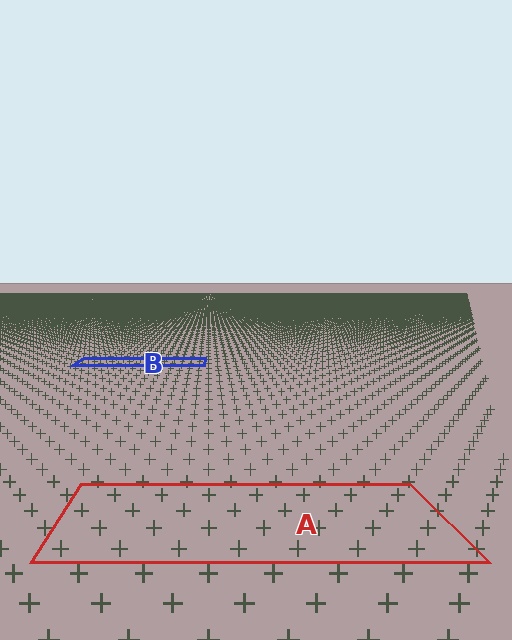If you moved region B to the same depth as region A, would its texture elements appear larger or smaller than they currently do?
They would appear larger. At a closer depth, the same texture elements are projected at a bigger on-screen size.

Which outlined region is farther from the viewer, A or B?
Region B is farther from the viewer — the texture elements inside it appear smaller and more densely packed.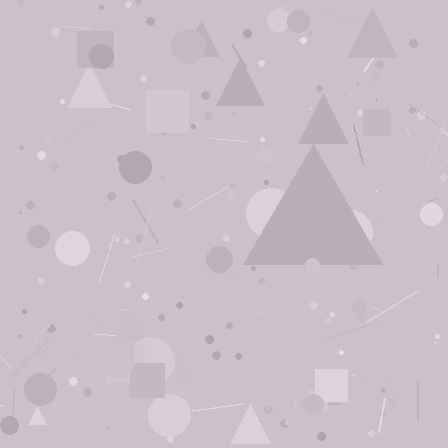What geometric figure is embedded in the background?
A triangle is embedded in the background.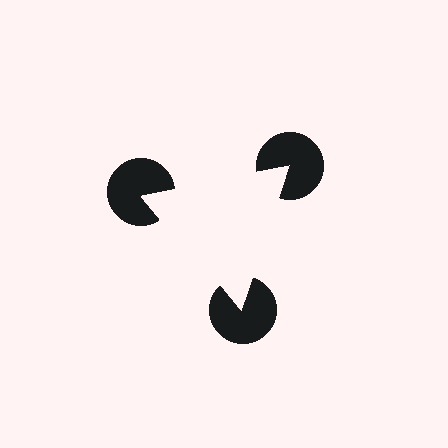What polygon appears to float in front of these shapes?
An illusory triangle — its edges are inferred from the aligned wedge cuts in the pac-man discs, not physically drawn.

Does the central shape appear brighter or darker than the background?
It typically appears slightly brighter than the background, even though no actual brightness change is drawn.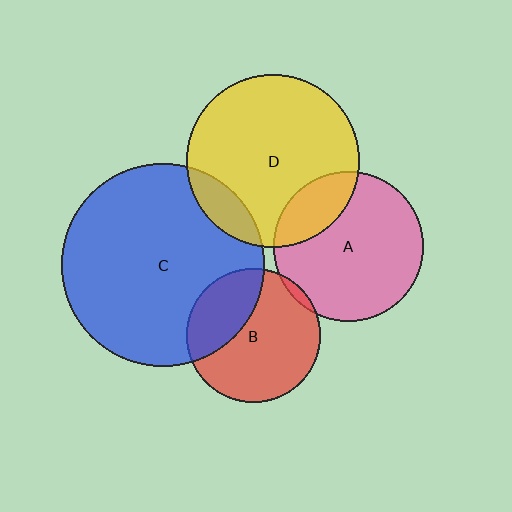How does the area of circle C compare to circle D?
Approximately 1.4 times.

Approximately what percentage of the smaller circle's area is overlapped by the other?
Approximately 30%.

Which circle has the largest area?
Circle C (blue).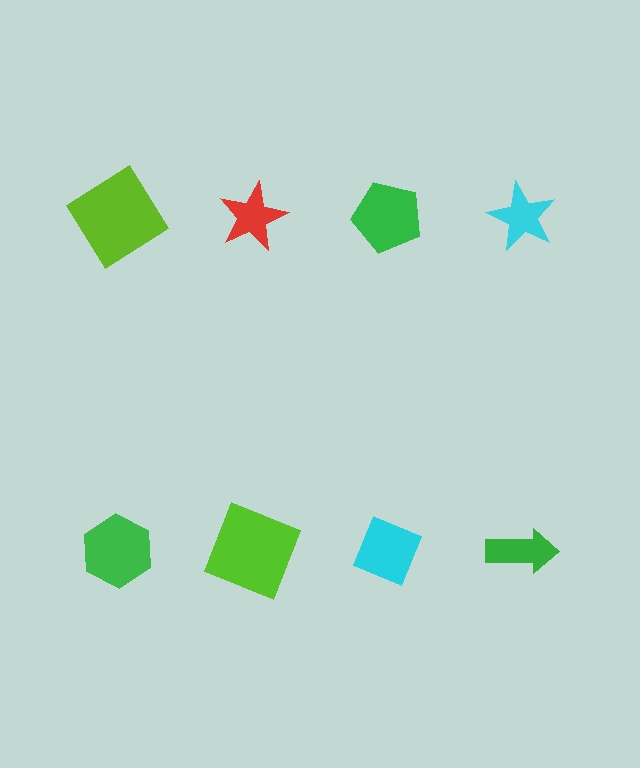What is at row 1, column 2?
A red star.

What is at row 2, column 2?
A lime square.